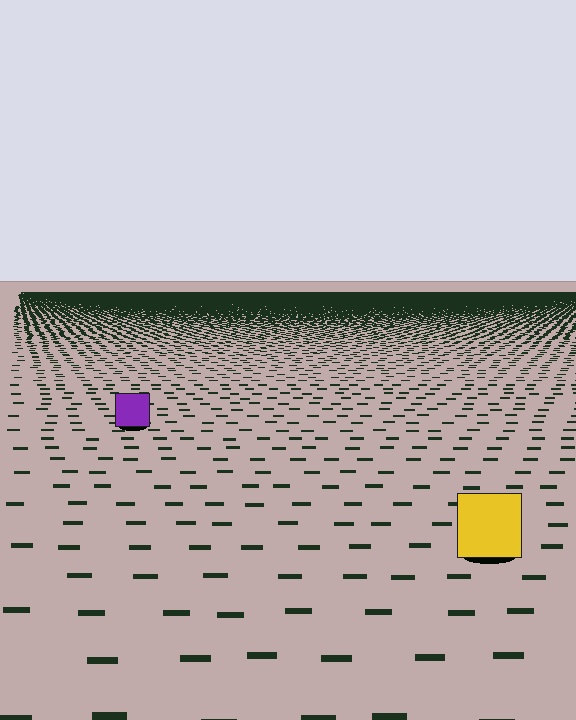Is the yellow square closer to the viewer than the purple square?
Yes. The yellow square is closer — you can tell from the texture gradient: the ground texture is coarser near it.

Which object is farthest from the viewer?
The purple square is farthest from the viewer. It appears smaller and the ground texture around it is denser.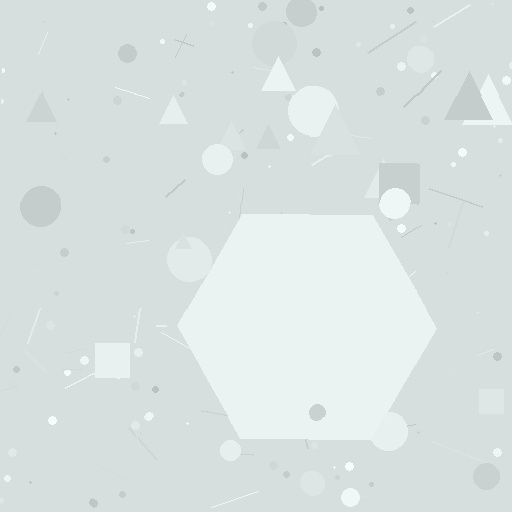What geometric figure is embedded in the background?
A hexagon is embedded in the background.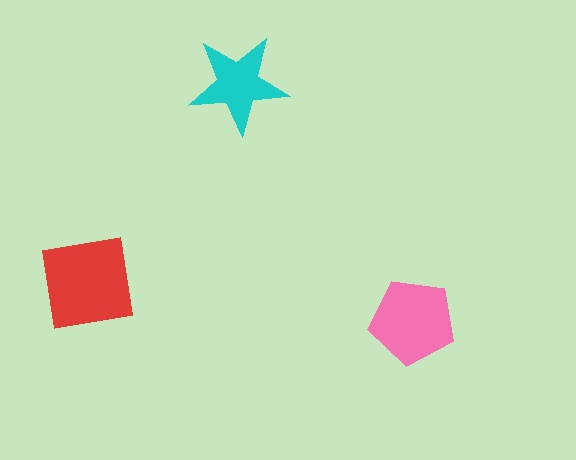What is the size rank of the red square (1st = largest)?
1st.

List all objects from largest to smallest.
The red square, the pink pentagon, the cyan star.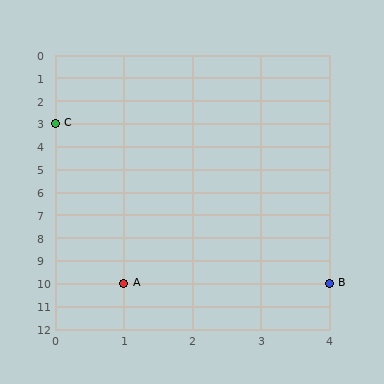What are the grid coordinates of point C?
Point C is at grid coordinates (0, 3).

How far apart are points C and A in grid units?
Points C and A are 1 column and 7 rows apart (about 7.1 grid units diagonally).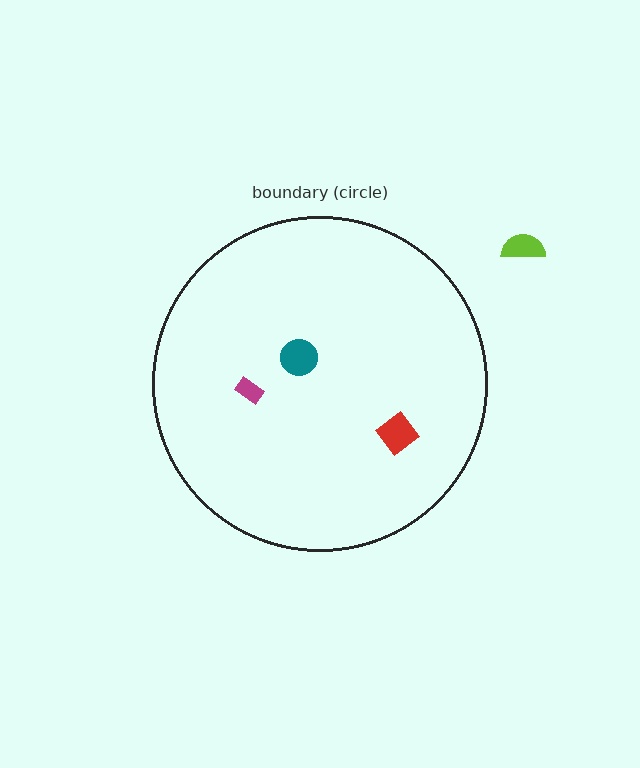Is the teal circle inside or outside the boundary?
Inside.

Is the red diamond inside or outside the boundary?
Inside.